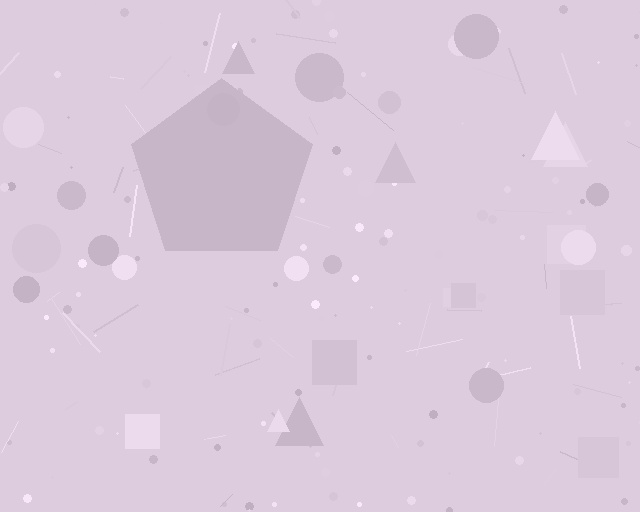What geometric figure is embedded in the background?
A pentagon is embedded in the background.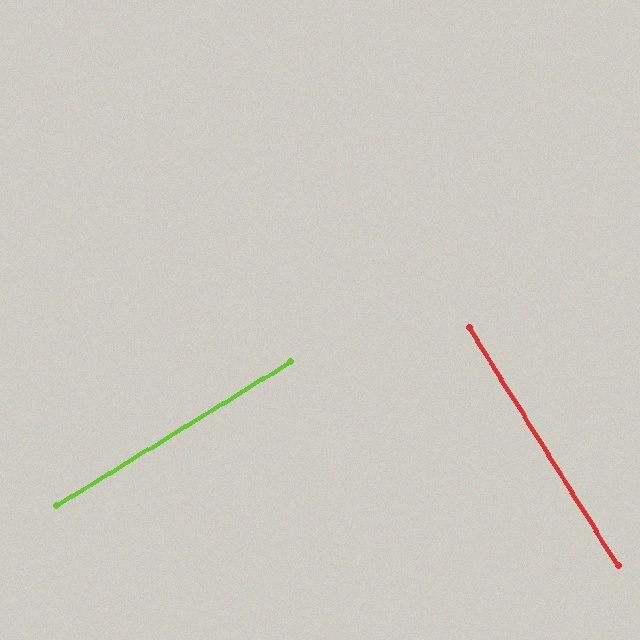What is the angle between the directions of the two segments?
Approximately 90 degrees.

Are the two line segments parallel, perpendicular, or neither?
Perpendicular — they meet at approximately 90°.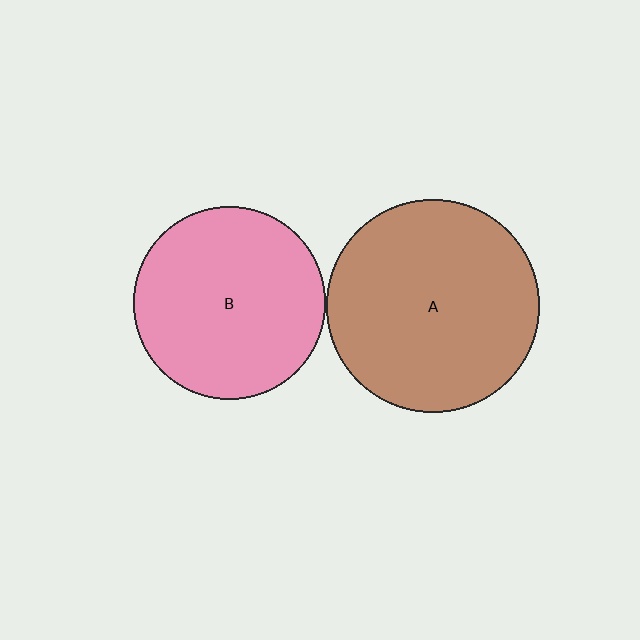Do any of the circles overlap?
No, none of the circles overlap.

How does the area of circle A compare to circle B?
Approximately 1.2 times.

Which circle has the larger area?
Circle A (brown).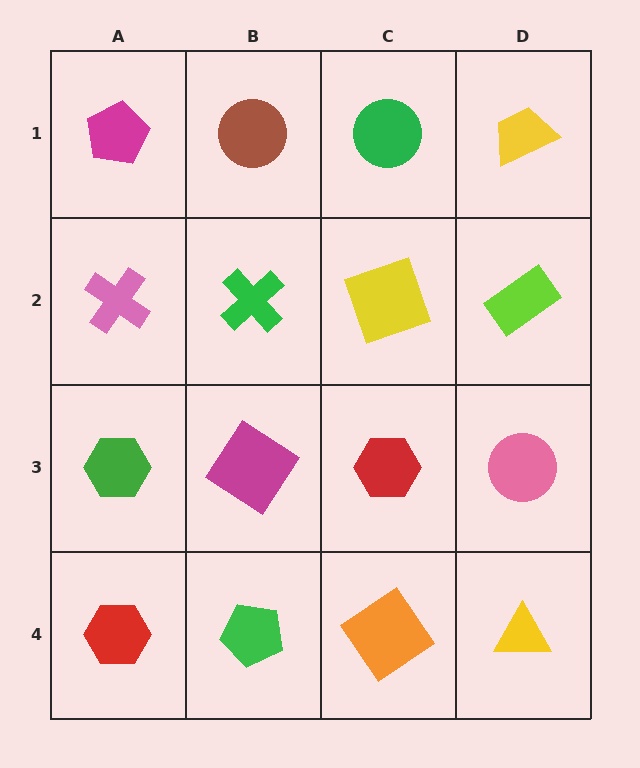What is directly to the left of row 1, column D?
A green circle.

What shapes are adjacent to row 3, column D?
A lime rectangle (row 2, column D), a yellow triangle (row 4, column D), a red hexagon (row 3, column C).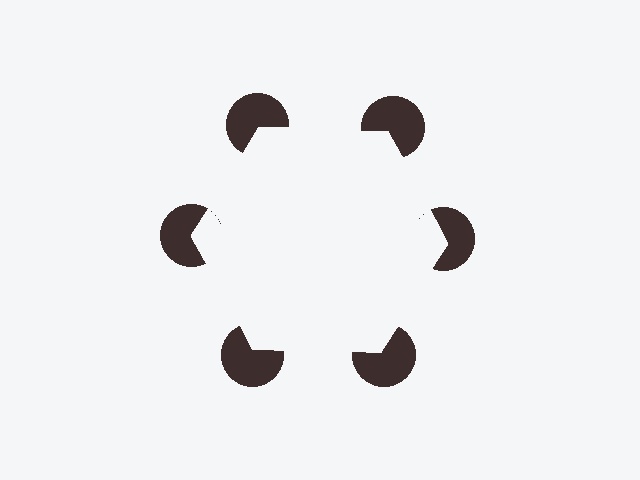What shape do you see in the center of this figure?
An illusory hexagon — its edges are inferred from the aligned wedge cuts in the pac-man discs, not physically drawn.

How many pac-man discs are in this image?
There are 6 — one at each vertex of the illusory hexagon.